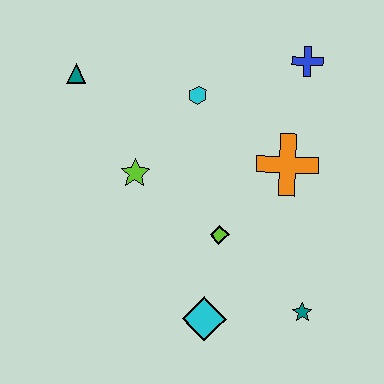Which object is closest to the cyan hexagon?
The lime star is closest to the cyan hexagon.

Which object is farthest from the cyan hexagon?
The teal star is farthest from the cyan hexagon.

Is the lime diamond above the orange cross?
No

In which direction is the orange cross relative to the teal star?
The orange cross is above the teal star.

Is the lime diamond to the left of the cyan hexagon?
No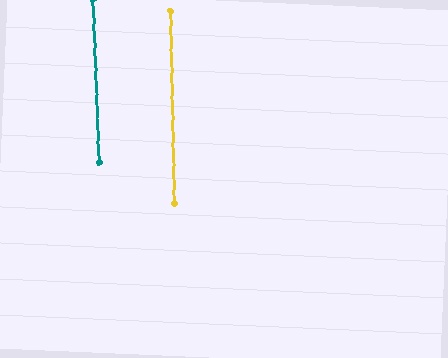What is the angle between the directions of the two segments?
Approximately 1 degree.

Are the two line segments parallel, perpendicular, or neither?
Parallel — their directions differ by only 1.0°.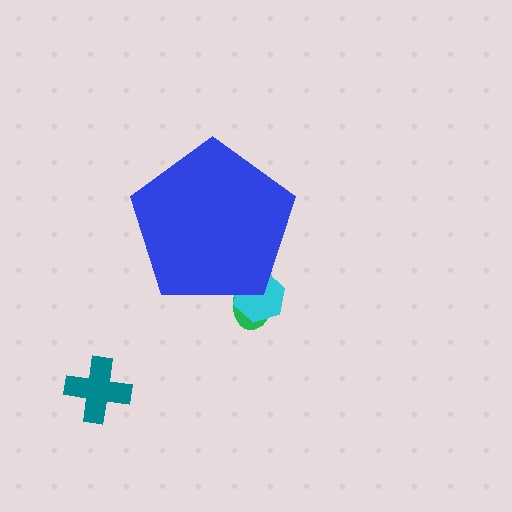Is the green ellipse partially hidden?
Yes, the green ellipse is partially hidden behind the blue pentagon.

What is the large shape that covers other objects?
A blue pentagon.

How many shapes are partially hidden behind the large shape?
2 shapes are partially hidden.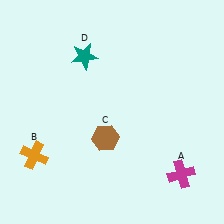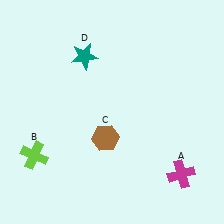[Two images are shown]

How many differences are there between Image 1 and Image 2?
There is 1 difference between the two images.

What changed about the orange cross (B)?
In Image 1, B is orange. In Image 2, it changed to lime.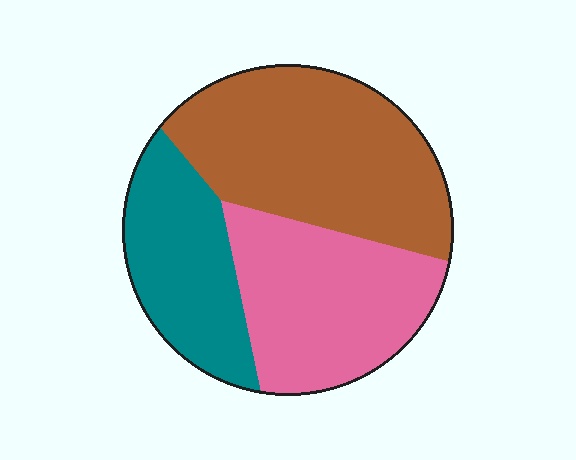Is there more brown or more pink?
Brown.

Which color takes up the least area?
Teal, at roughly 25%.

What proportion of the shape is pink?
Pink covers roughly 35% of the shape.